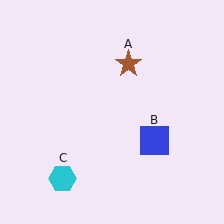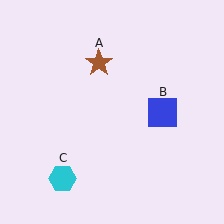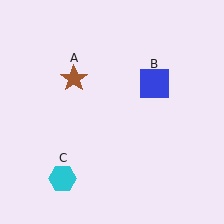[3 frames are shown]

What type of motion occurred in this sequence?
The brown star (object A), blue square (object B) rotated counterclockwise around the center of the scene.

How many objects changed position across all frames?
2 objects changed position: brown star (object A), blue square (object B).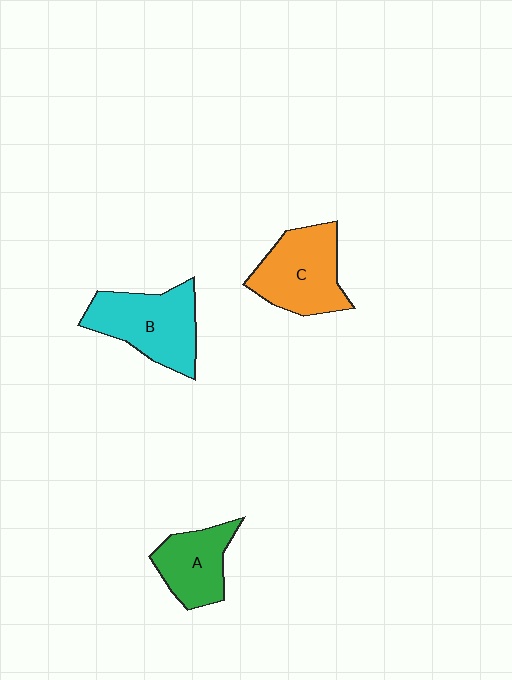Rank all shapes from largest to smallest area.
From largest to smallest: B (cyan), C (orange), A (green).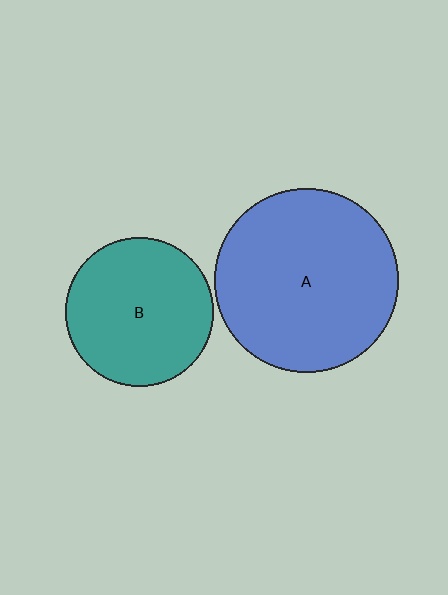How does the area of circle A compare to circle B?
Approximately 1.5 times.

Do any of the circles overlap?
No, none of the circles overlap.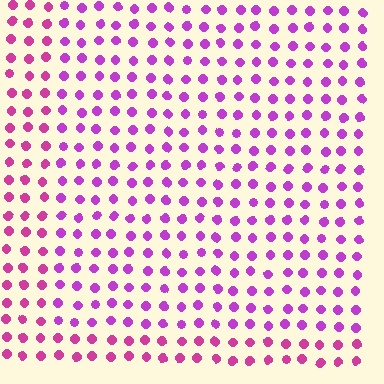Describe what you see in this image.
The image is filled with small magenta elements in a uniform arrangement. A rectangle-shaped region is visible where the elements are tinted to a slightly different hue, forming a subtle color boundary.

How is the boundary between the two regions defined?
The boundary is defined purely by a slight shift in hue (about 27 degrees). Spacing, size, and orientation are identical on both sides.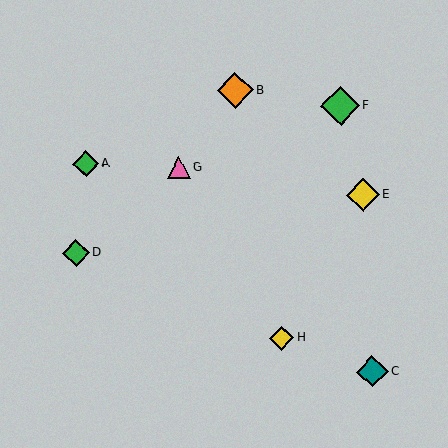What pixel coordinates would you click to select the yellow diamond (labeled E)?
Click at (363, 195) to select the yellow diamond E.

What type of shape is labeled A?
Shape A is a green diamond.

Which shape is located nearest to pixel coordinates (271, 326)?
The yellow diamond (labeled H) at (281, 338) is nearest to that location.